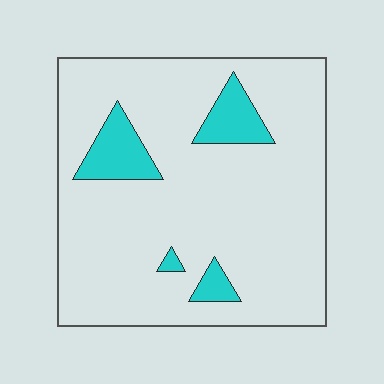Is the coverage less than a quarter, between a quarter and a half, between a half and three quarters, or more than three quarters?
Less than a quarter.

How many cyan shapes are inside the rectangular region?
4.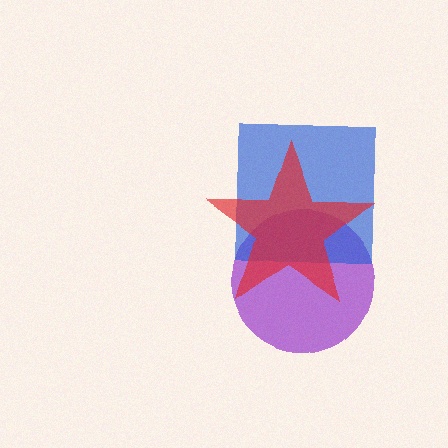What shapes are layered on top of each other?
The layered shapes are: a purple circle, a blue square, a red star.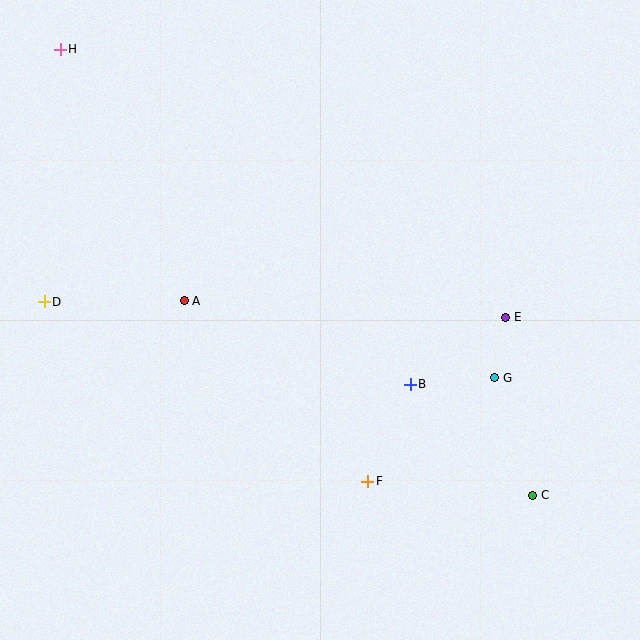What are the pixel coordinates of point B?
Point B is at (410, 384).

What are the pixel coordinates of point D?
Point D is at (44, 302).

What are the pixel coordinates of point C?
Point C is at (533, 495).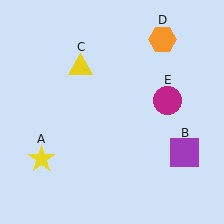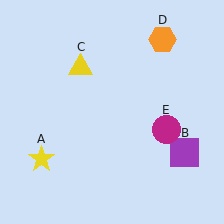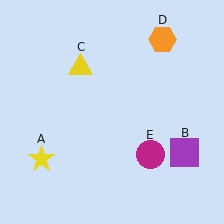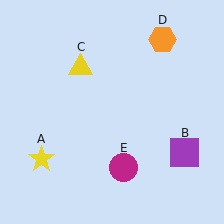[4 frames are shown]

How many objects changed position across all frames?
1 object changed position: magenta circle (object E).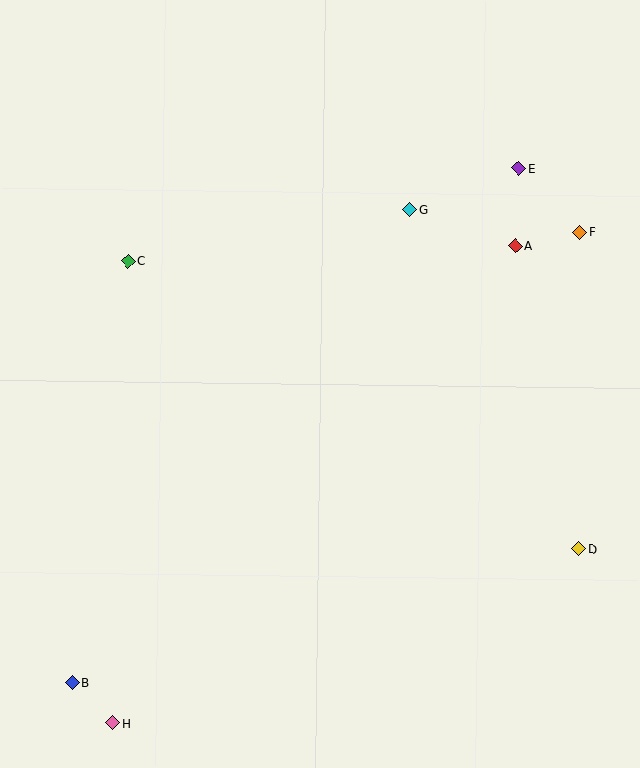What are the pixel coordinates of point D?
Point D is at (579, 549).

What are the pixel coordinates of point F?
Point F is at (580, 232).